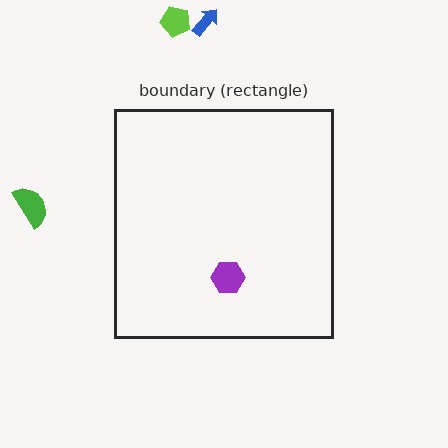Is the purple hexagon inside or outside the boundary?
Inside.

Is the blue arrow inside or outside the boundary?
Outside.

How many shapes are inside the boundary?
1 inside, 3 outside.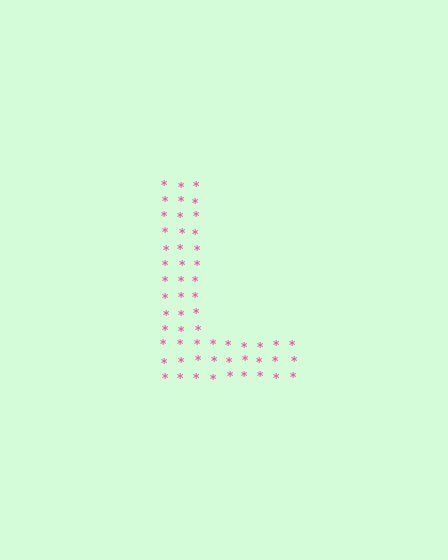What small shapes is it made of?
It is made of small asterisks.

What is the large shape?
The large shape is the letter L.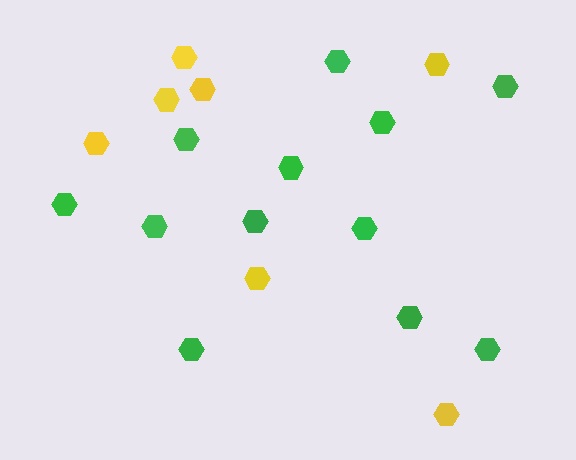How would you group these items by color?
There are 2 groups: one group of green hexagons (12) and one group of yellow hexagons (7).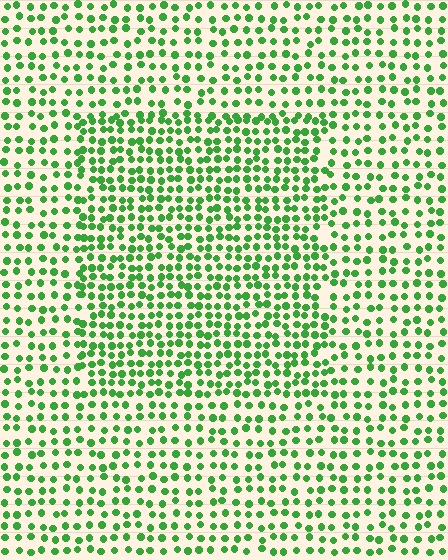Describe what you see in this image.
The image contains small green elements arranged at two different densities. A rectangle-shaped region is visible where the elements are more densely packed than the surrounding area.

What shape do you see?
I see a rectangle.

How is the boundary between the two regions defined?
The boundary is defined by a change in element density (approximately 1.6x ratio). All elements are the same color, size, and shape.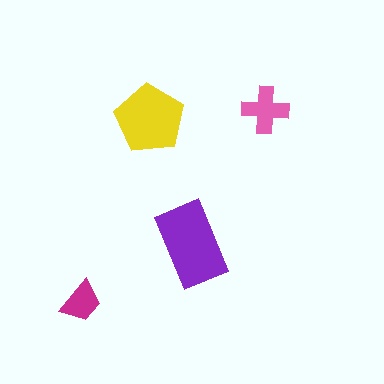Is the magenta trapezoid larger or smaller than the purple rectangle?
Smaller.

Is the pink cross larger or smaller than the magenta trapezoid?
Larger.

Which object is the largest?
The purple rectangle.